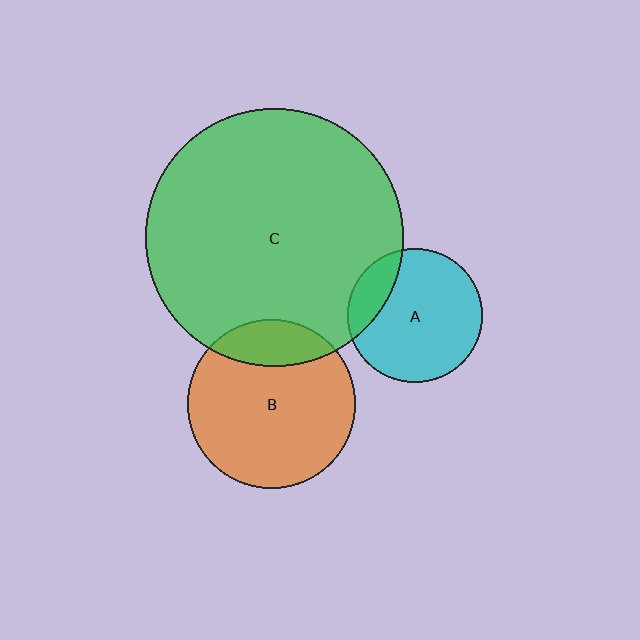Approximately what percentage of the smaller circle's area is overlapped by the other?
Approximately 20%.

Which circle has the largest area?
Circle C (green).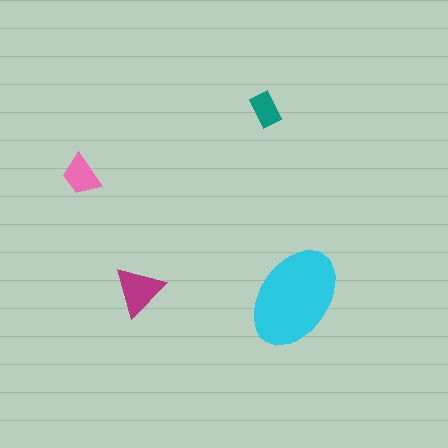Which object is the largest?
The cyan ellipse.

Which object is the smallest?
The teal rectangle.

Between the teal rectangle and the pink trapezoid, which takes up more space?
The pink trapezoid.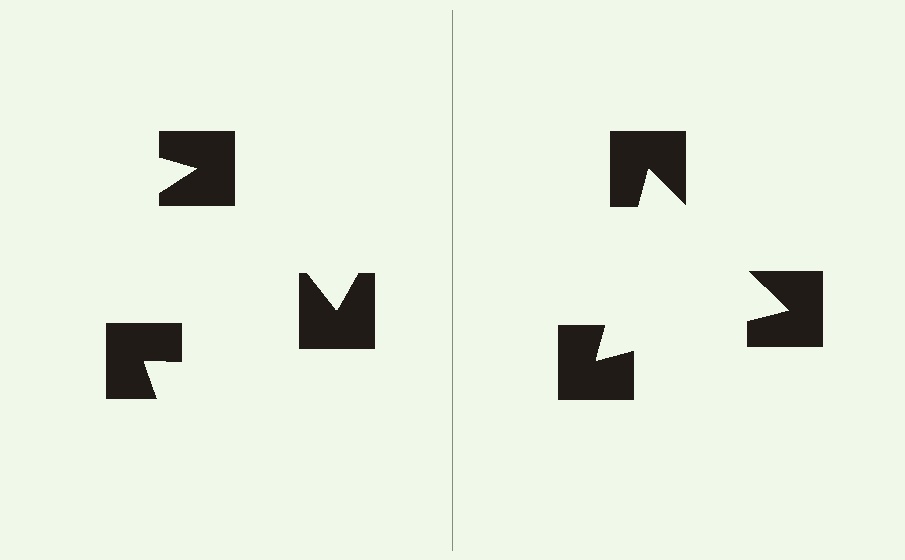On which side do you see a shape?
An illusory triangle appears on the right side. On the left side the wedge cuts are rotated, so no coherent shape forms.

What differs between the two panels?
The notched squares are positioned identically on both sides; only the wedge orientations differ. On the right they align to a triangle; on the left they are misaligned.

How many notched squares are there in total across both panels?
6 — 3 on each side.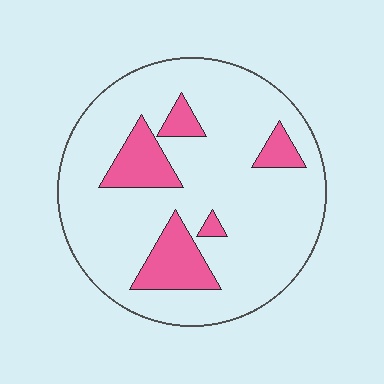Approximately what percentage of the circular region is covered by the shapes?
Approximately 20%.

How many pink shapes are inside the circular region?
5.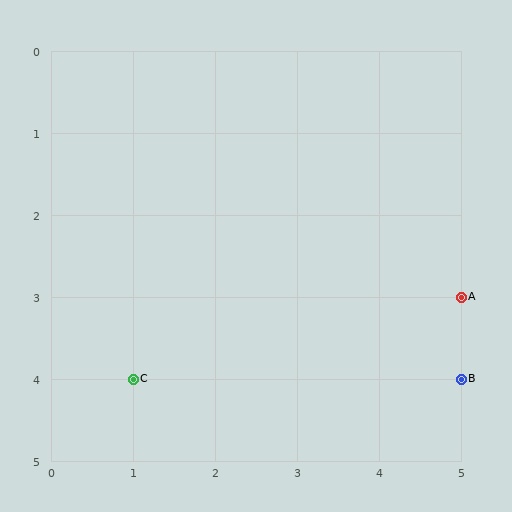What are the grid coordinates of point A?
Point A is at grid coordinates (5, 3).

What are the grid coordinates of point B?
Point B is at grid coordinates (5, 4).